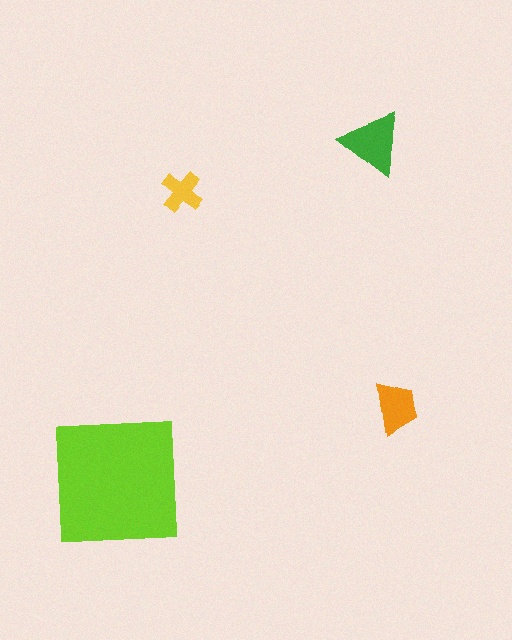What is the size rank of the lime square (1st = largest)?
1st.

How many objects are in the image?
There are 4 objects in the image.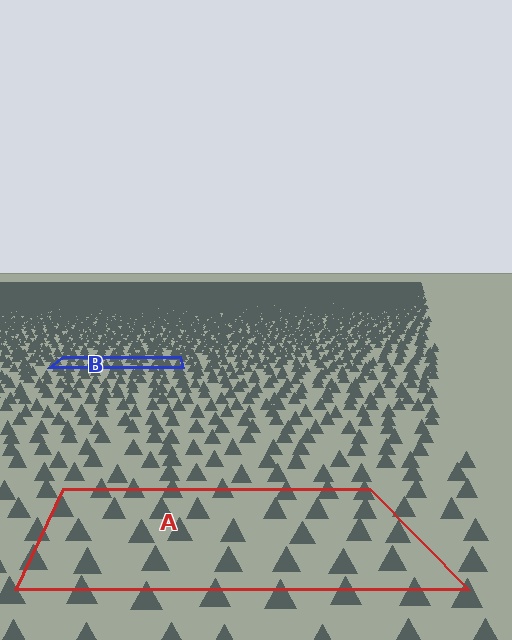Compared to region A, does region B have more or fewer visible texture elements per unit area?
Region B has more texture elements per unit area — they are packed more densely because it is farther away.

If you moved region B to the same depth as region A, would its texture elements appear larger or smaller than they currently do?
They would appear larger. At a closer depth, the same texture elements are projected at a bigger on-screen size.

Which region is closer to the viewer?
Region A is closer. The texture elements there are larger and more spread out.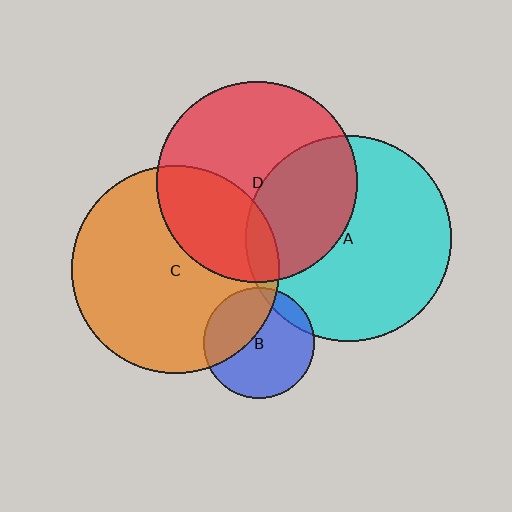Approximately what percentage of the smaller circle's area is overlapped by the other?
Approximately 35%.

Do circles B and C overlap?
Yes.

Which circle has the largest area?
Circle C (orange).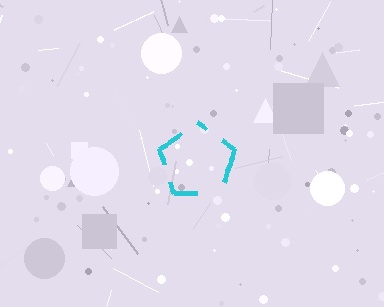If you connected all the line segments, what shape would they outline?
They would outline a pentagon.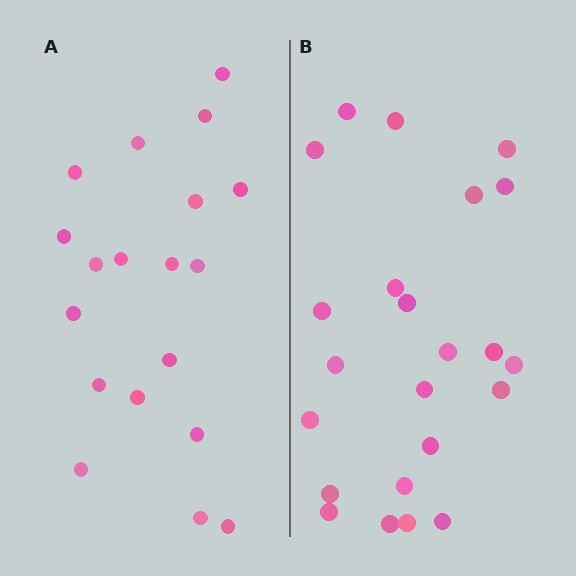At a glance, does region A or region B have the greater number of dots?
Region B (the right region) has more dots.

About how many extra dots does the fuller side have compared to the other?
Region B has about 4 more dots than region A.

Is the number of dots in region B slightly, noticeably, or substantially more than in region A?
Region B has only slightly more — the two regions are fairly close. The ratio is roughly 1.2 to 1.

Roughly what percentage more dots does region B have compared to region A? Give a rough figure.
About 20% more.